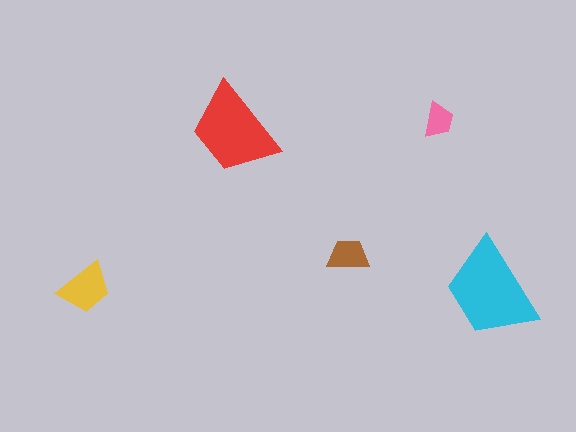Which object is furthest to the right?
The cyan trapezoid is rightmost.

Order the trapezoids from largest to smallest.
the cyan one, the red one, the yellow one, the brown one, the pink one.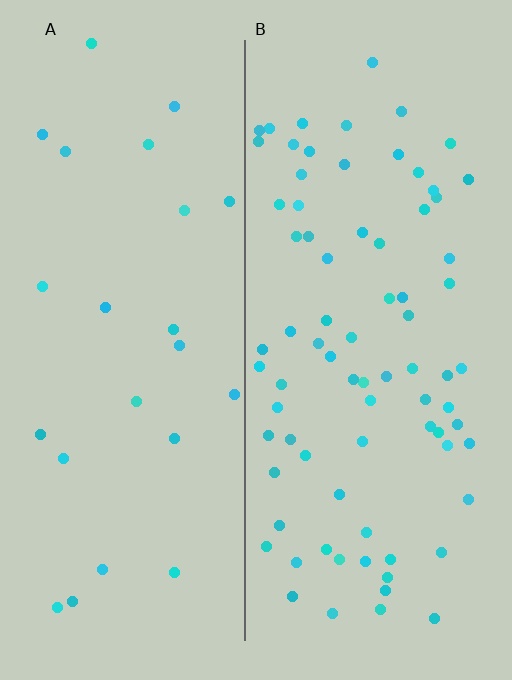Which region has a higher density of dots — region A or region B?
B (the right).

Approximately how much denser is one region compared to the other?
Approximately 3.4× — region B over region A.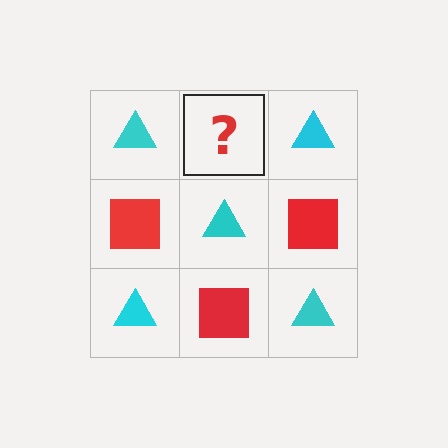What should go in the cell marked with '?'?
The missing cell should contain a red square.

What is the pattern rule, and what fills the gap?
The rule is that it alternates cyan triangle and red square in a checkerboard pattern. The gap should be filled with a red square.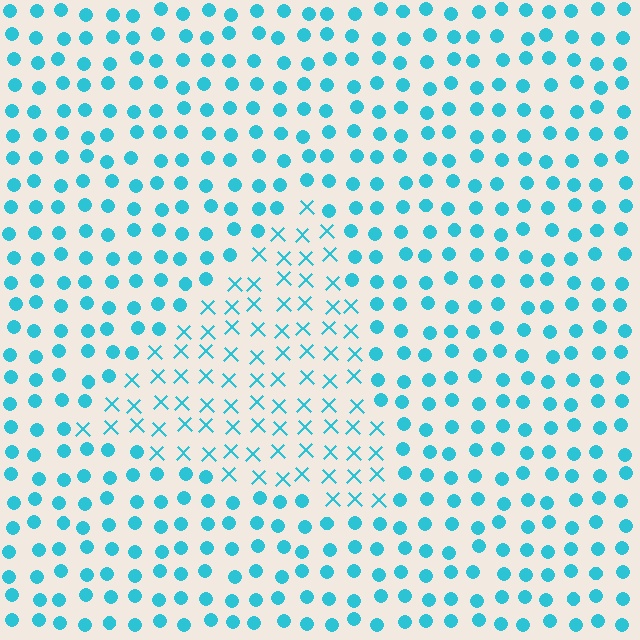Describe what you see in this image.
The image is filled with small cyan elements arranged in a uniform grid. A triangle-shaped region contains X marks, while the surrounding area contains circles. The boundary is defined purely by the change in element shape.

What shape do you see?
I see a triangle.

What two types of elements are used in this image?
The image uses X marks inside the triangle region and circles outside it.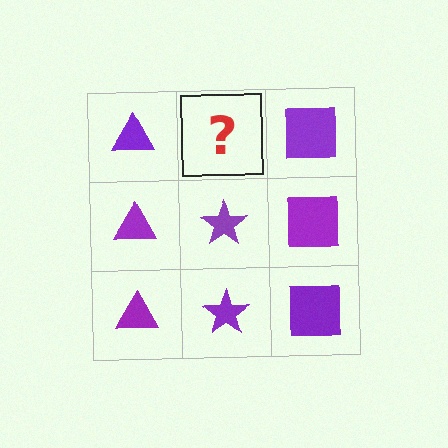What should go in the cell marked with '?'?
The missing cell should contain a purple star.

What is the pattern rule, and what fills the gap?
The rule is that each column has a consistent shape. The gap should be filled with a purple star.